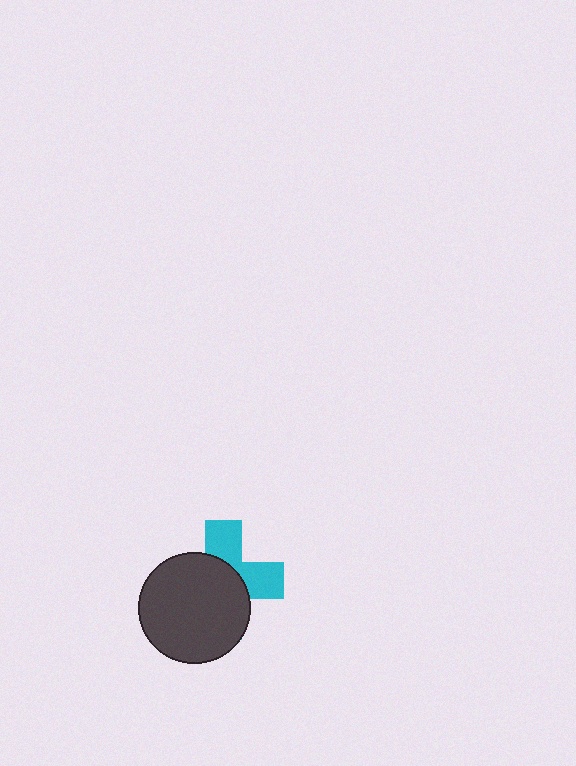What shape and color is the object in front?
The object in front is a dark gray circle.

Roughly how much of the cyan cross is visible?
A small part of it is visible (roughly 40%).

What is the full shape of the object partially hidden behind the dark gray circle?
The partially hidden object is a cyan cross.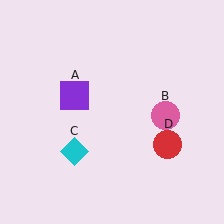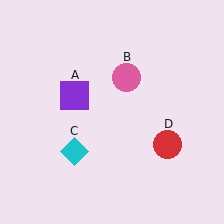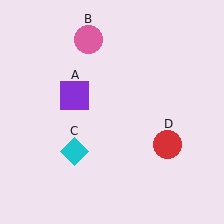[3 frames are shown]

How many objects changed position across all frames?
1 object changed position: pink circle (object B).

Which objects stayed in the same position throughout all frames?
Purple square (object A) and cyan diamond (object C) and red circle (object D) remained stationary.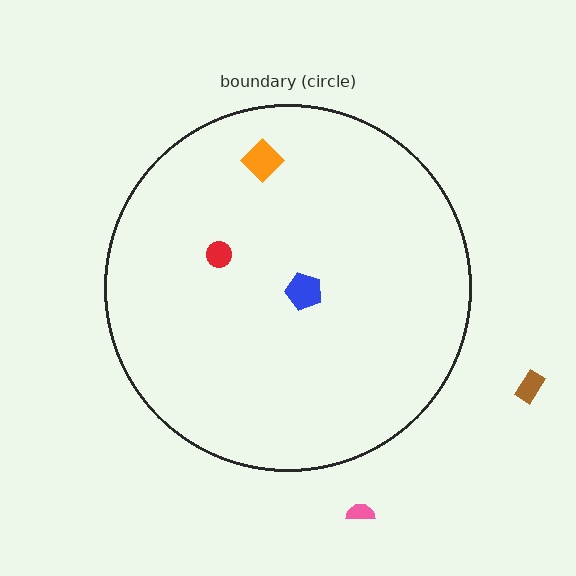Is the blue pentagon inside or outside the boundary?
Inside.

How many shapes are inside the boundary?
3 inside, 2 outside.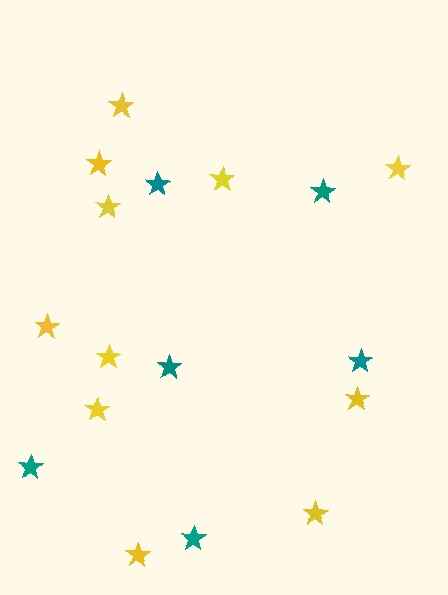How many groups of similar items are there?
There are 2 groups: one group of yellow stars (11) and one group of teal stars (6).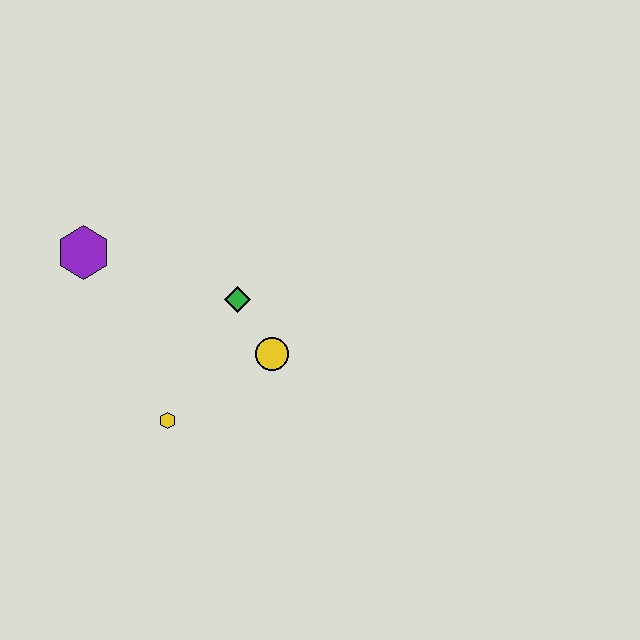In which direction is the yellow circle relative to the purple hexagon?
The yellow circle is to the right of the purple hexagon.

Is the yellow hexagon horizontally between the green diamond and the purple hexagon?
Yes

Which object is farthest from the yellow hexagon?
The purple hexagon is farthest from the yellow hexagon.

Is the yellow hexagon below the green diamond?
Yes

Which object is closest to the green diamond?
The yellow circle is closest to the green diamond.